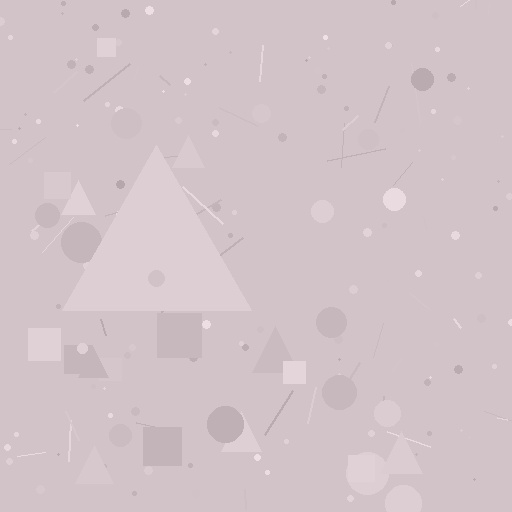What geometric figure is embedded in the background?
A triangle is embedded in the background.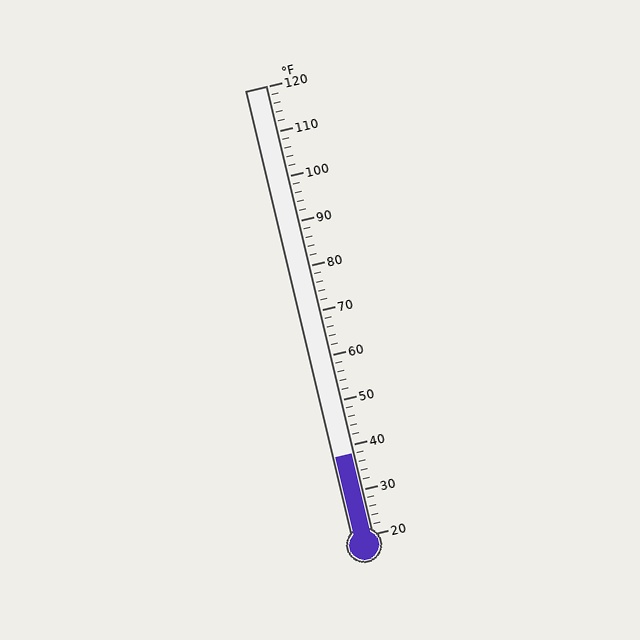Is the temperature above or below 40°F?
The temperature is below 40°F.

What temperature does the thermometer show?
The thermometer shows approximately 38°F.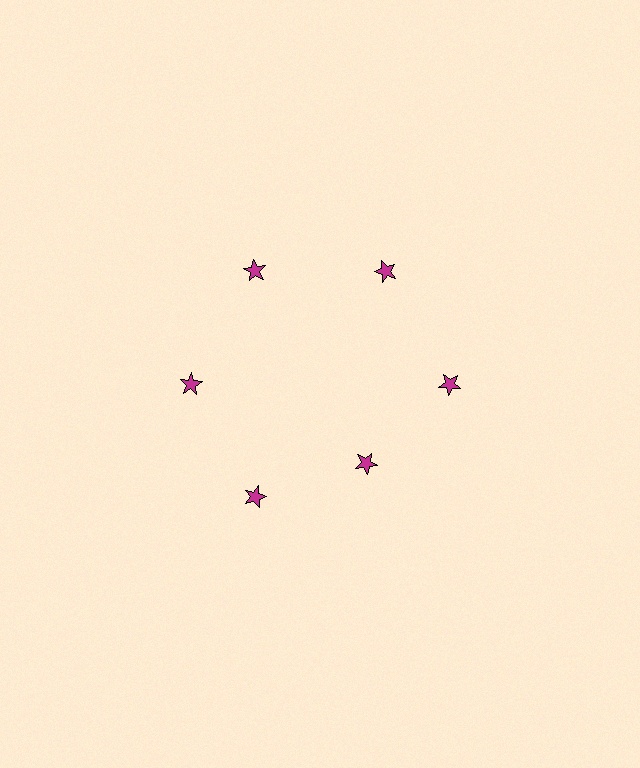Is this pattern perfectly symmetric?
No. The 6 magenta stars are arranged in a ring, but one element near the 5 o'clock position is pulled inward toward the center, breaking the 6-fold rotational symmetry.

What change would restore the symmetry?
The symmetry would be restored by moving it outward, back onto the ring so that all 6 stars sit at equal angles and equal distance from the center.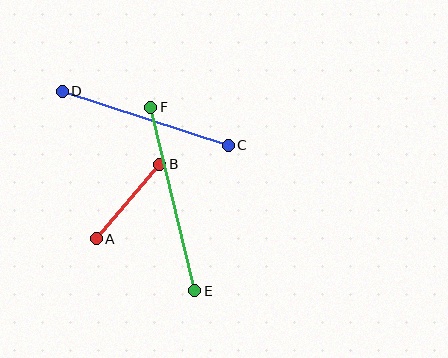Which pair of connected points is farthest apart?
Points E and F are farthest apart.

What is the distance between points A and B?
The distance is approximately 98 pixels.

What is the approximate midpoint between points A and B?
The midpoint is at approximately (128, 202) pixels.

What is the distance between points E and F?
The distance is approximately 189 pixels.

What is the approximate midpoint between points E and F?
The midpoint is at approximately (173, 199) pixels.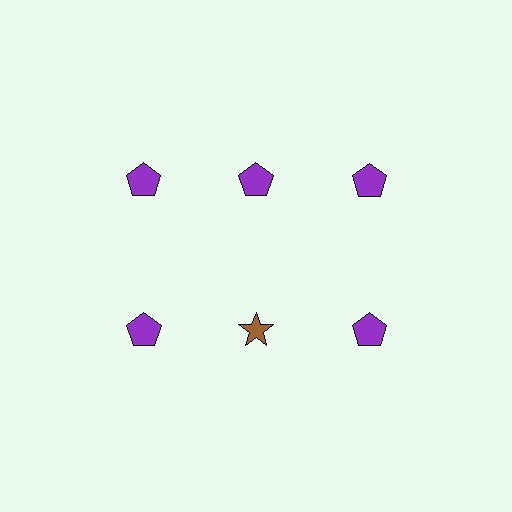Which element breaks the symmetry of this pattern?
The brown star in the second row, second from left column breaks the symmetry. All other shapes are purple pentagons.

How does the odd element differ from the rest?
It differs in both color (brown instead of purple) and shape (star instead of pentagon).